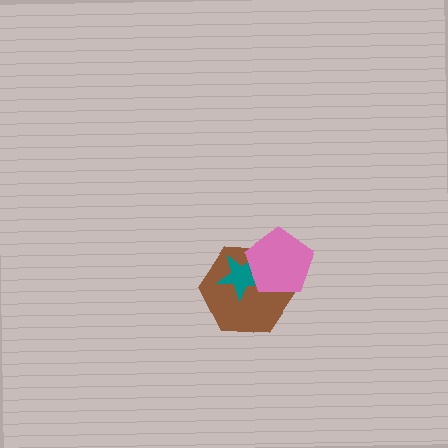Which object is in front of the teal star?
The pink pentagon is in front of the teal star.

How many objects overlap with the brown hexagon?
2 objects overlap with the brown hexagon.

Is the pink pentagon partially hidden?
No, no other shape covers it.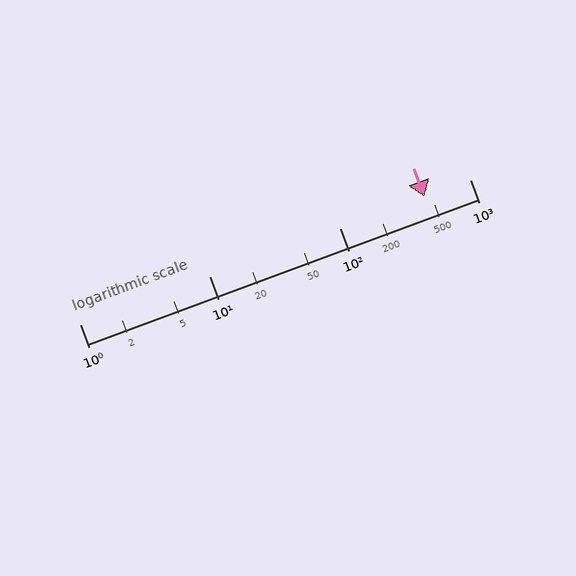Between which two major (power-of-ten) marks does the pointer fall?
The pointer is between 100 and 1000.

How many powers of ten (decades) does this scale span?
The scale spans 3 decades, from 1 to 1000.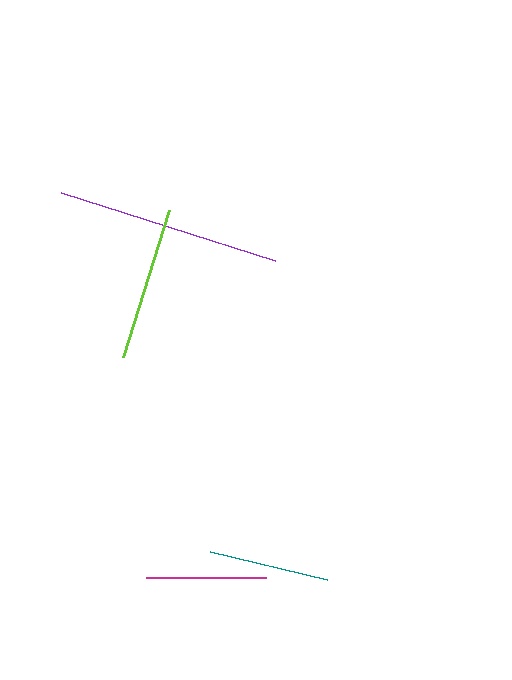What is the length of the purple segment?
The purple segment is approximately 224 pixels long.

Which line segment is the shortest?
The magenta line is the shortest at approximately 120 pixels.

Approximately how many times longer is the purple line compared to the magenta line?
The purple line is approximately 1.9 times the length of the magenta line.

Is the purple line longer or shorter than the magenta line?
The purple line is longer than the magenta line.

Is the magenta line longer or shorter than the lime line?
The lime line is longer than the magenta line.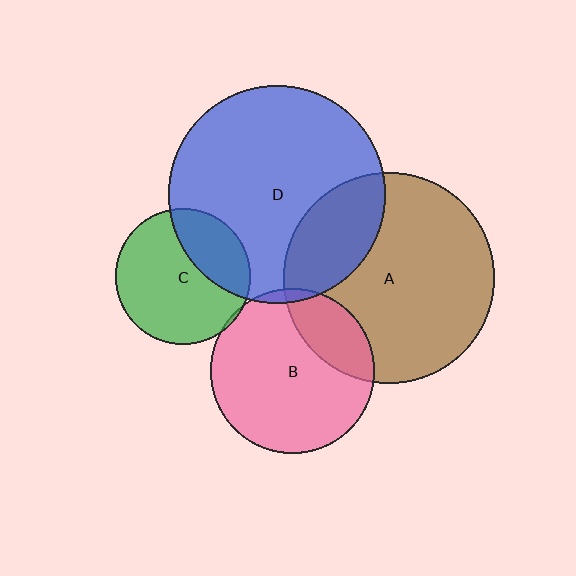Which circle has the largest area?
Circle D (blue).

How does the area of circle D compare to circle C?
Approximately 2.6 times.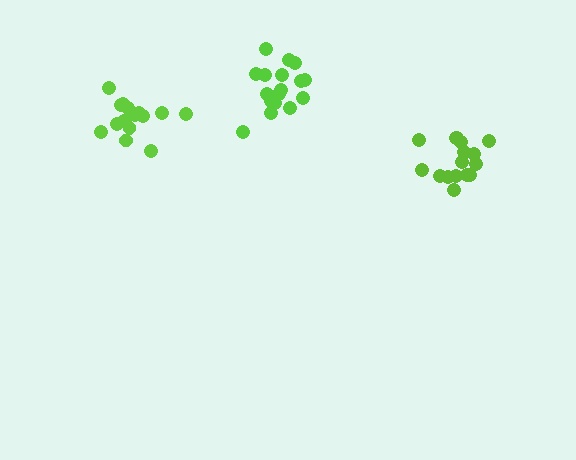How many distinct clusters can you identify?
There are 3 distinct clusters.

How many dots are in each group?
Group 1: 17 dots, Group 2: 15 dots, Group 3: 16 dots (48 total).